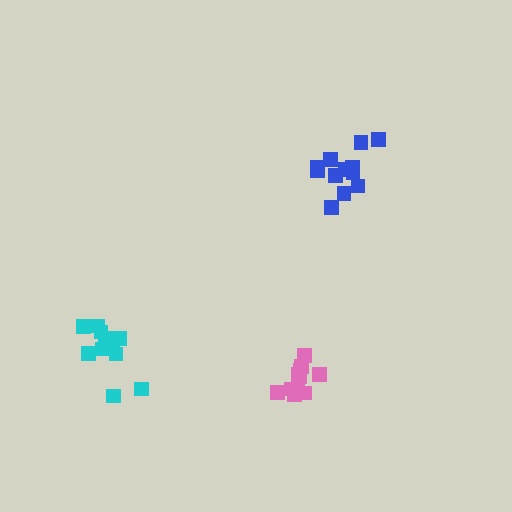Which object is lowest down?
The pink cluster is bottommost.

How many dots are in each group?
Group 1: 12 dots, Group 2: 13 dots, Group 3: 12 dots (37 total).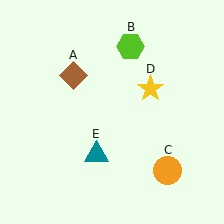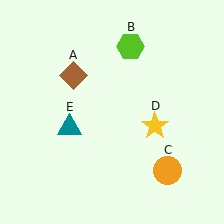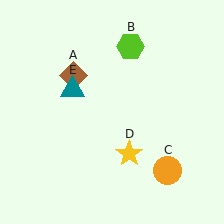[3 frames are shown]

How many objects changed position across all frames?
2 objects changed position: yellow star (object D), teal triangle (object E).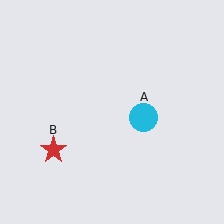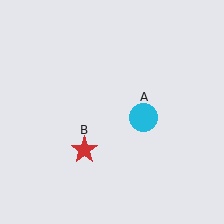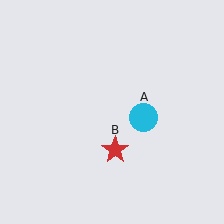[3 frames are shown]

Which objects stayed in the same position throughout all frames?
Cyan circle (object A) remained stationary.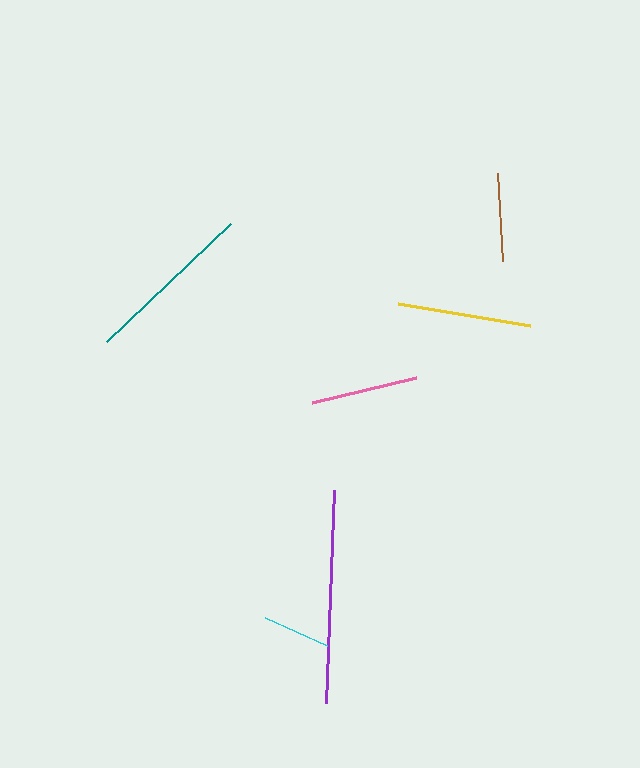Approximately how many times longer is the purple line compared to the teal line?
The purple line is approximately 1.2 times the length of the teal line.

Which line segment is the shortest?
The cyan line is the shortest at approximately 68 pixels.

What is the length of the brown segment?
The brown segment is approximately 87 pixels long.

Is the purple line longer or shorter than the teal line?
The purple line is longer than the teal line.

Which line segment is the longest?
The purple line is the longest at approximately 214 pixels.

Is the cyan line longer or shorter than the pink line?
The pink line is longer than the cyan line.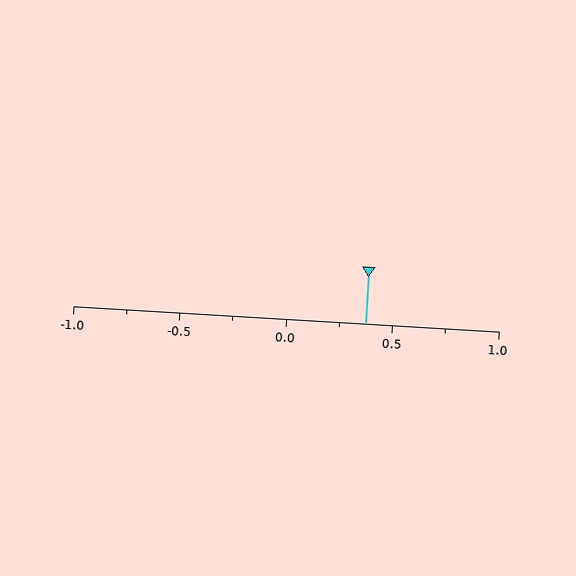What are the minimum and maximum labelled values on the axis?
The axis runs from -1.0 to 1.0.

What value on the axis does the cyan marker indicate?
The marker indicates approximately 0.38.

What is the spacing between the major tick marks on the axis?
The major ticks are spaced 0.5 apart.